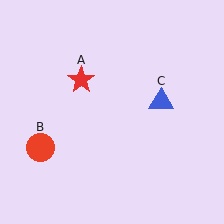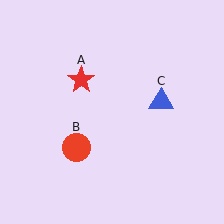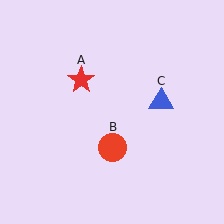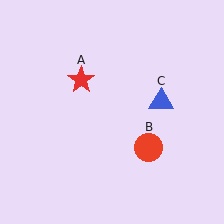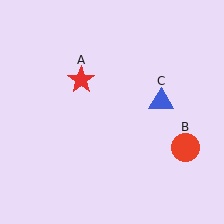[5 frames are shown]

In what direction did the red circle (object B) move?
The red circle (object B) moved right.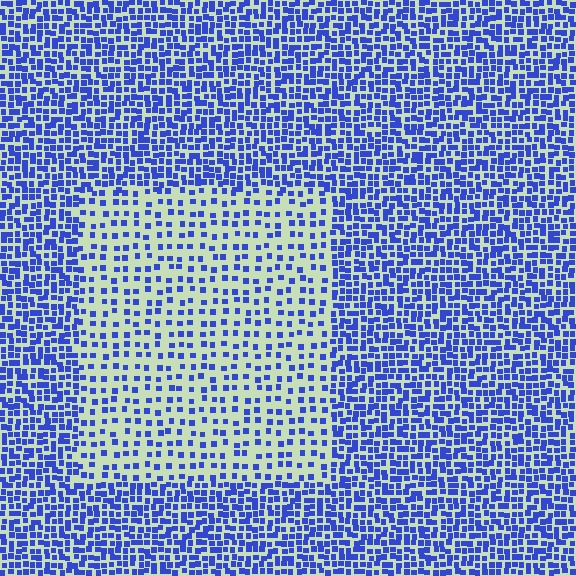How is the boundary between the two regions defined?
The boundary is defined by a change in element density (approximately 2.3x ratio). All elements are the same color, size, and shape.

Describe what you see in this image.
The image contains small blue elements arranged at two different densities. A rectangle-shaped region is visible where the elements are less densely packed than the surrounding area.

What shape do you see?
I see a rectangle.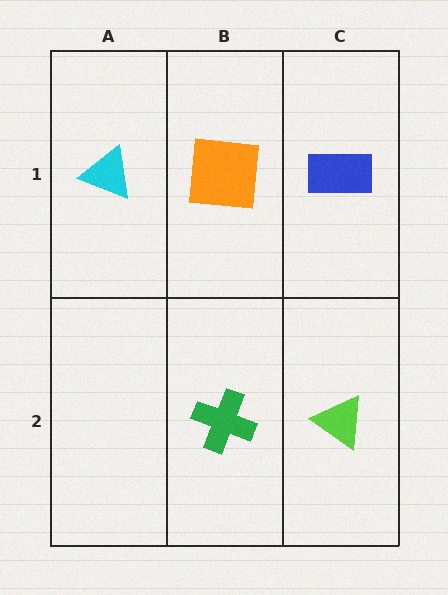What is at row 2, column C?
A lime triangle.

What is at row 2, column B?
A green cross.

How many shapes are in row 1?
3 shapes.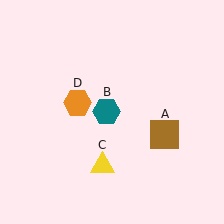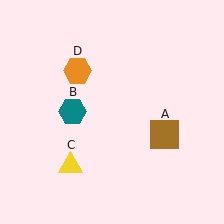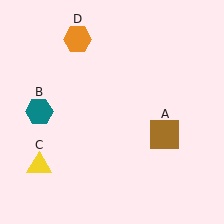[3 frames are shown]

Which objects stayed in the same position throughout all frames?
Brown square (object A) remained stationary.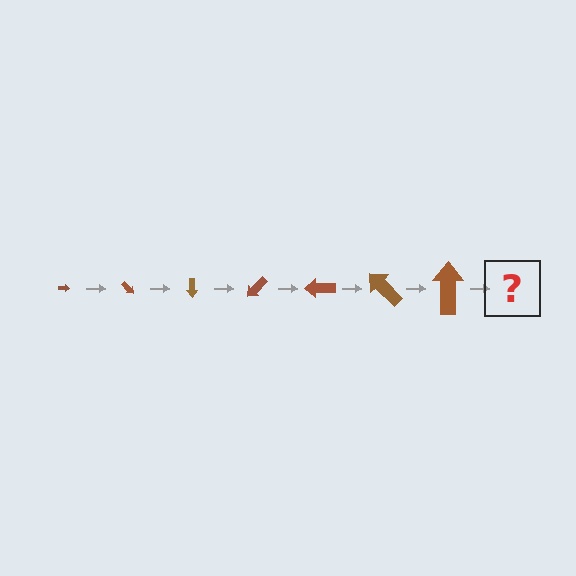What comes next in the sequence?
The next element should be an arrow, larger than the previous one and rotated 315 degrees from the start.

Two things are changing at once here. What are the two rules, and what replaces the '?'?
The two rules are that the arrow grows larger each step and it rotates 45 degrees each step. The '?' should be an arrow, larger than the previous one and rotated 315 degrees from the start.